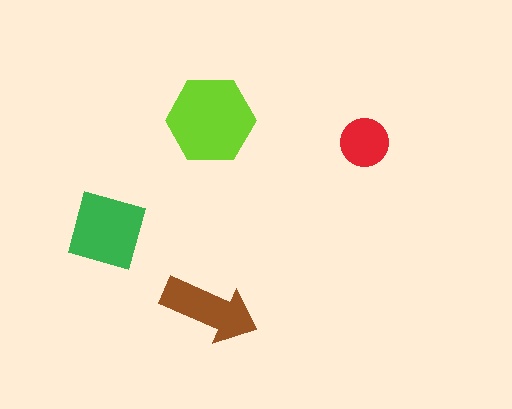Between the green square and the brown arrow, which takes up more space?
The green square.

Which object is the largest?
The lime hexagon.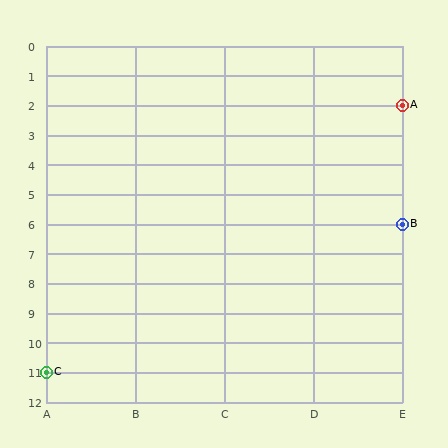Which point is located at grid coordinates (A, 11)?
Point C is at (A, 11).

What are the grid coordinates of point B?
Point B is at grid coordinates (E, 6).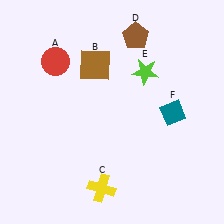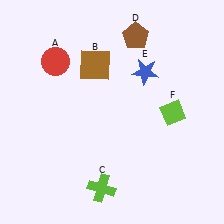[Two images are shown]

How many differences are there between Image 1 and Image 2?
There are 3 differences between the two images.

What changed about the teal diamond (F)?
In Image 1, F is teal. In Image 2, it changed to lime.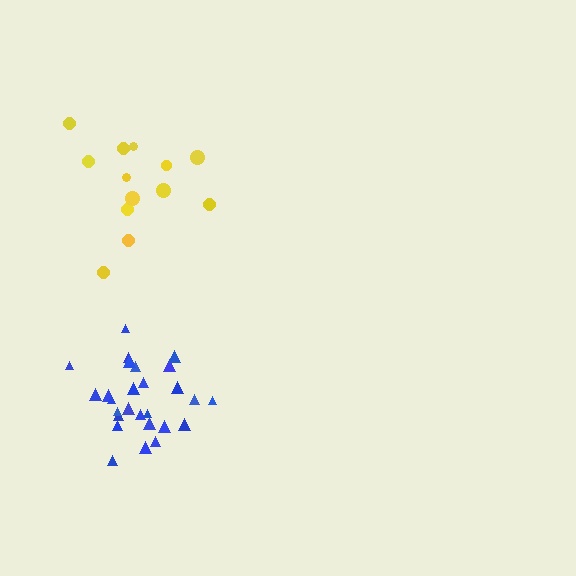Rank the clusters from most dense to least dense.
blue, yellow.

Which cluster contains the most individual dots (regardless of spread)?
Blue (27).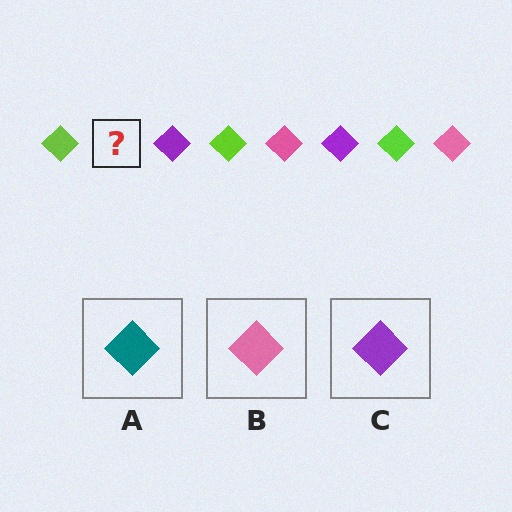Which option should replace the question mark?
Option B.